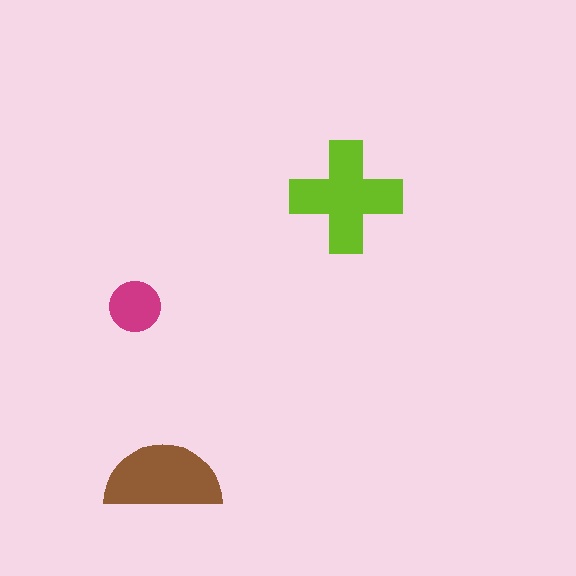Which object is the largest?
The lime cross.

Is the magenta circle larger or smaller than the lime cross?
Smaller.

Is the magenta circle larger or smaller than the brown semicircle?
Smaller.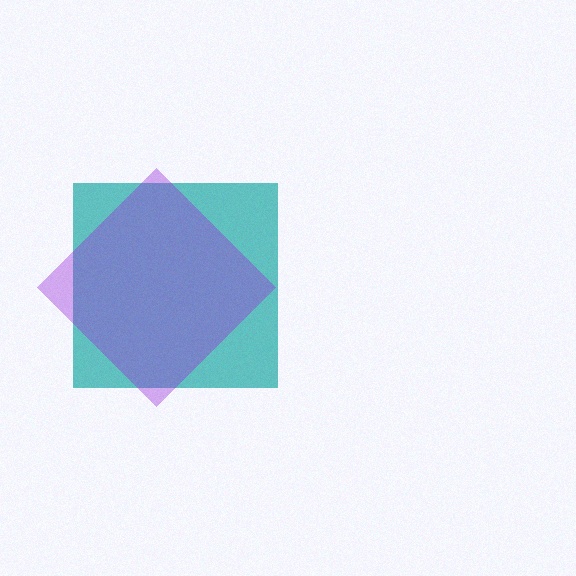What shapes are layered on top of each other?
The layered shapes are: a teal square, a purple diamond.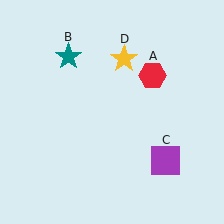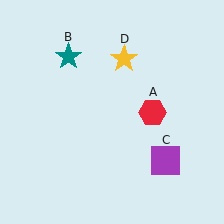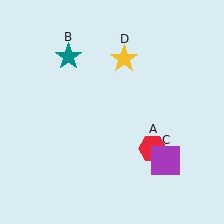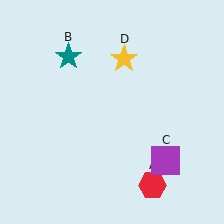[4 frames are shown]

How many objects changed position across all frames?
1 object changed position: red hexagon (object A).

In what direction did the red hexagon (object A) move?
The red hexagon (object A) moved down.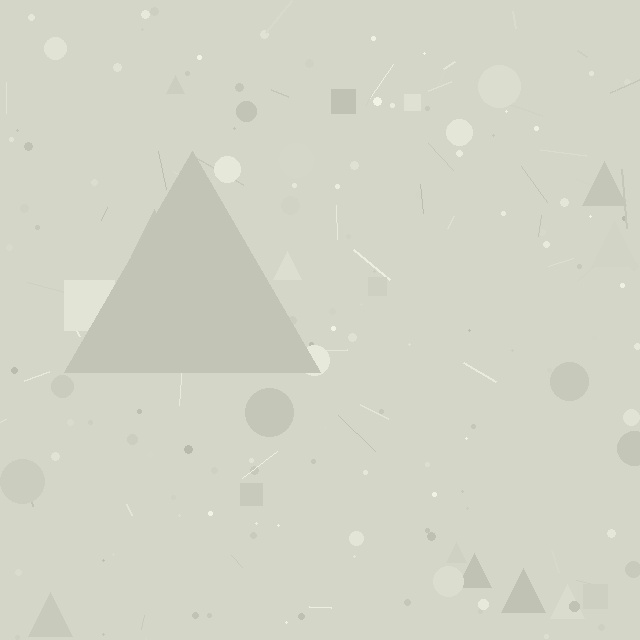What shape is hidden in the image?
A triangle is hidden in the image.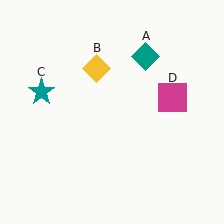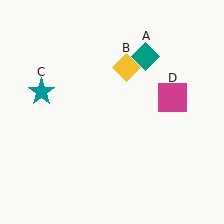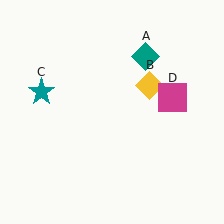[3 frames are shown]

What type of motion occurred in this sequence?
The yellow diamond (object B) rotated clockwise around the center of the scene.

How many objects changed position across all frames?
1 object changed position: yellow diamond (object B).